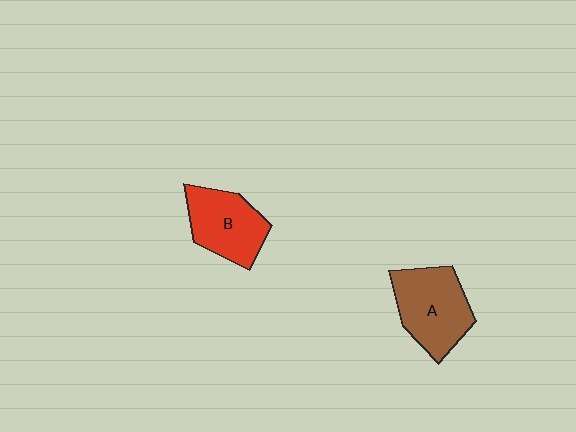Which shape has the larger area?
Shape A (brown).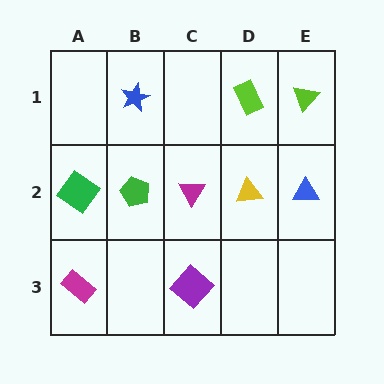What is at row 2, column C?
A magenta triangle.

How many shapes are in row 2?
5 shapes.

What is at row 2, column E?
A blue triangle.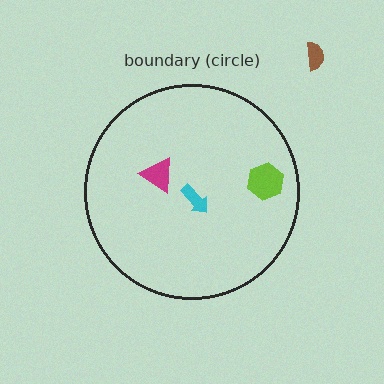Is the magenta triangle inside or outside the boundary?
Inside.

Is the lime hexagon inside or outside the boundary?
Inside.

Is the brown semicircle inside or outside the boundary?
Outside.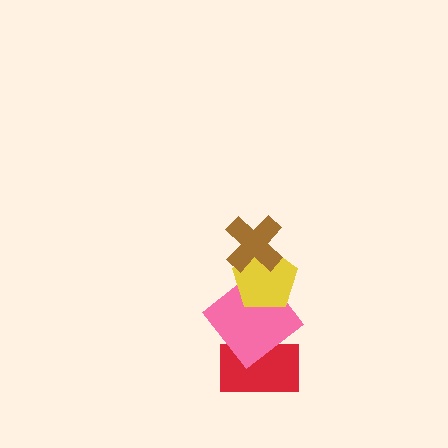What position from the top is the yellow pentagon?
The yellow pentagon is 2nd from the top.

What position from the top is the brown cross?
The brown cross is 1st from the top.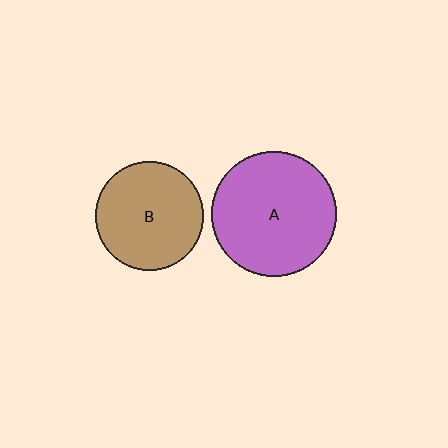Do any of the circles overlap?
No, none of the circles overlap.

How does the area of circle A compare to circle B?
Approximately 1.3 times.